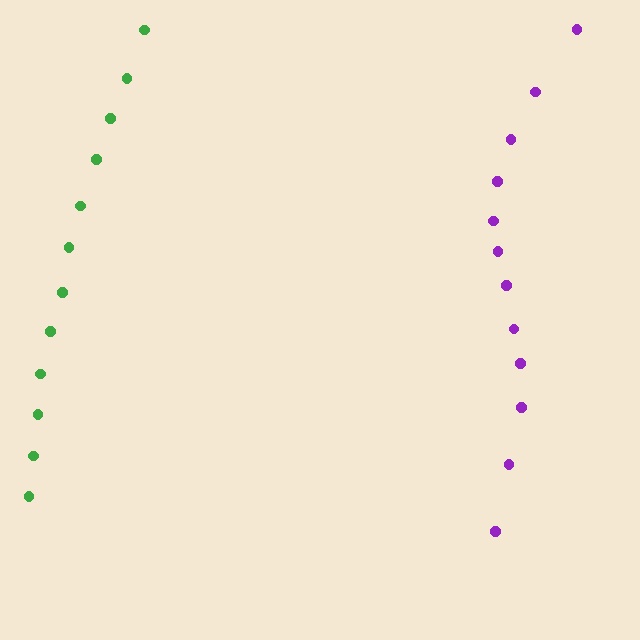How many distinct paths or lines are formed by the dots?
There are 2 distinct paths.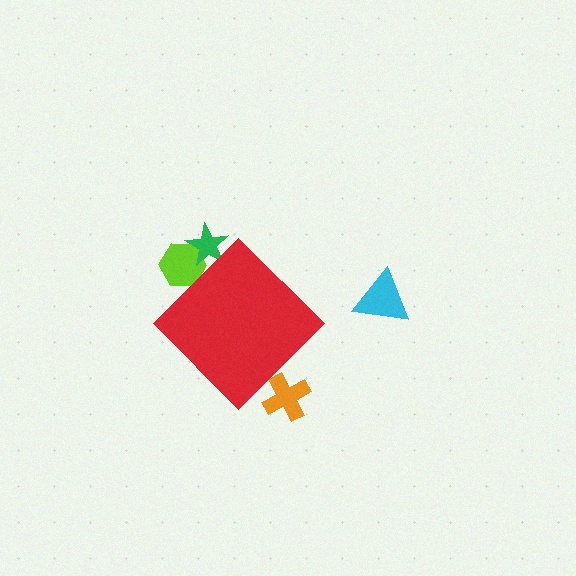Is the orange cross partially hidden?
Yes, the orange cross is partially hidden behind the red diamond.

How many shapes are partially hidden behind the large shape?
3 shapes are partially hidden.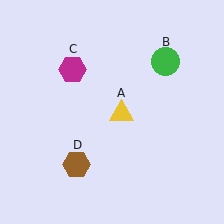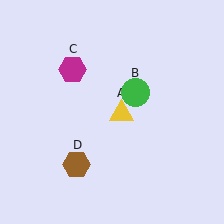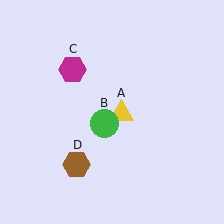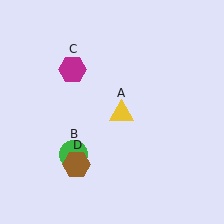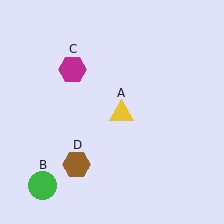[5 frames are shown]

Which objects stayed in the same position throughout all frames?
Yellow triangle (object A) and magenta hexagon (object C) and brown hexagon (object D) remained stationary.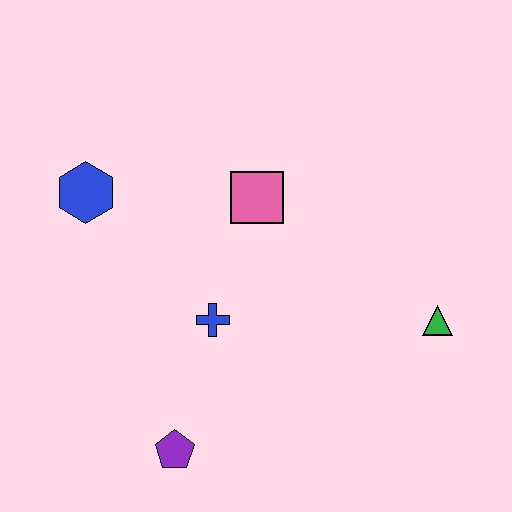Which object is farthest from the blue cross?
The green triangle is farthest from the blue cross.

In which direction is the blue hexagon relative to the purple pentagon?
The blue hexagon is above the purple pentagon.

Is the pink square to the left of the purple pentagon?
No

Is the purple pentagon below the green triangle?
Yes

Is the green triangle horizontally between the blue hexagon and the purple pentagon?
No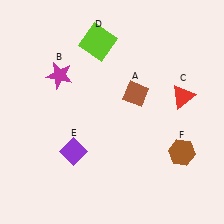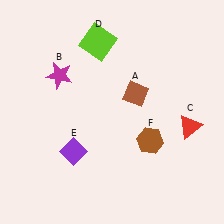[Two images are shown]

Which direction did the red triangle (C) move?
The red triangle (C) moved down.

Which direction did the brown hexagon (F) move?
The brown hexagon (F) moved left.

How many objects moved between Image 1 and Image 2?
2 objects moved between the two images.